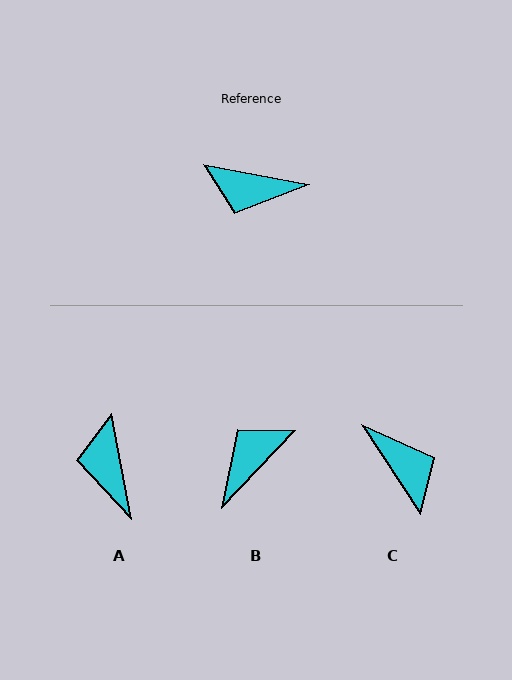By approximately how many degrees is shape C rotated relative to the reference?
Approximately 134 degrees counter-clockwise.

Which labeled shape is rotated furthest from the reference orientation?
C, about 134 degrees away.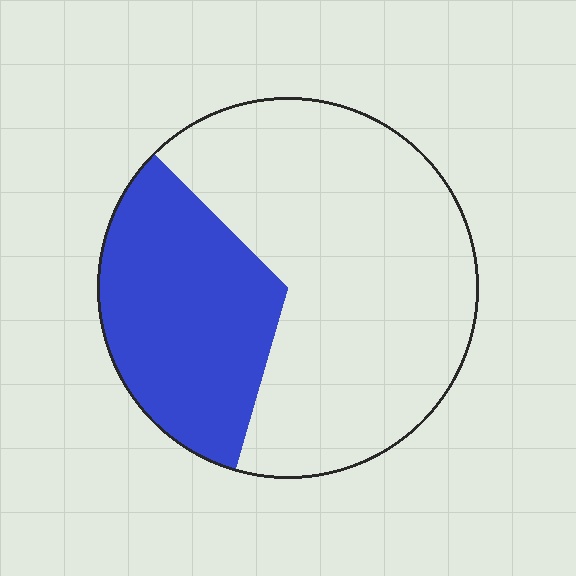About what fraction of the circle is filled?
About one third (1/3).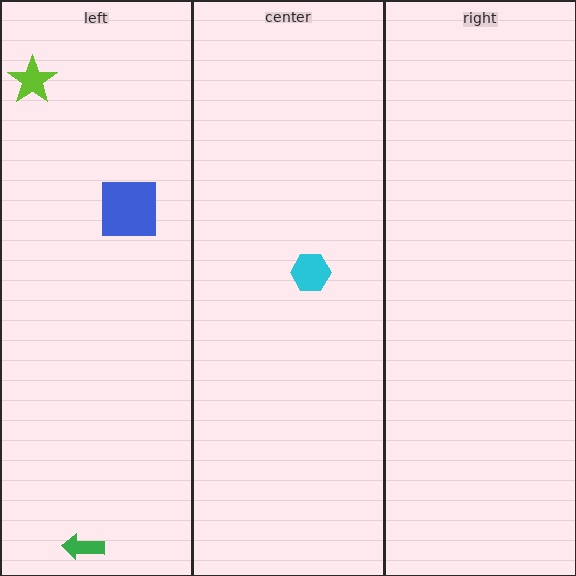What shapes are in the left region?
The green arrow, the lime star, the blue square.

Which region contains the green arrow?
The left region.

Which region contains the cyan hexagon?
The center region.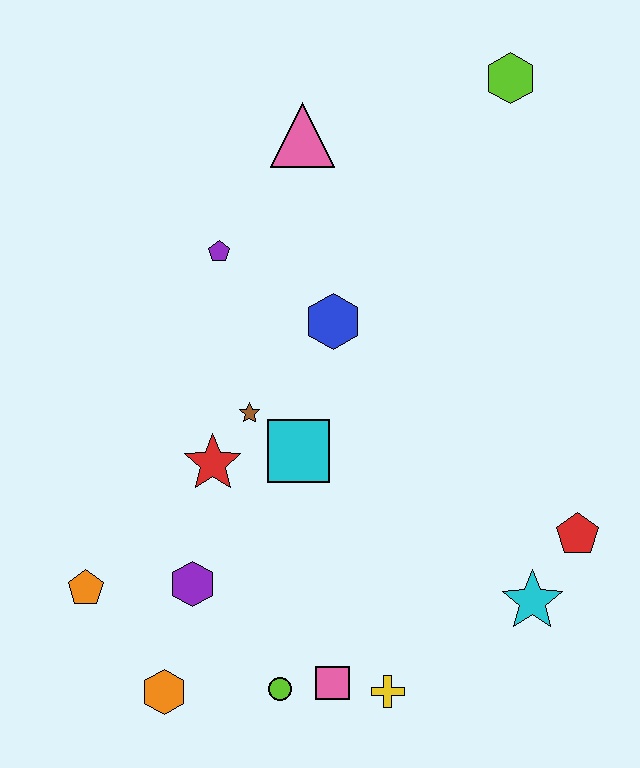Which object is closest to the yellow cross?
The pink square is closest to the yellow cross.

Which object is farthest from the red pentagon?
The orange pentagon is farthest from the red pentagon.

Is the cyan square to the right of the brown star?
Yes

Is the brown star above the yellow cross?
Yes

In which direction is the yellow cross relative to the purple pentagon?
The yellow cross is below the purple pentagon.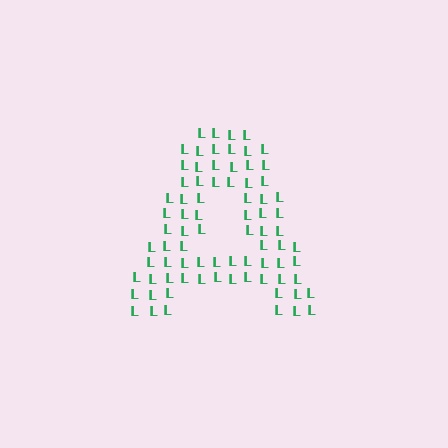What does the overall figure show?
The overall figure shows the letter A.